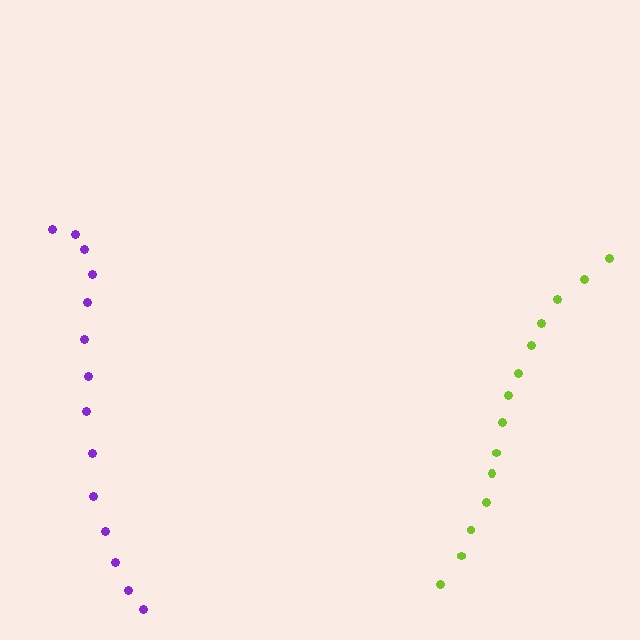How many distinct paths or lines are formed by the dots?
There are 2 distinct paths.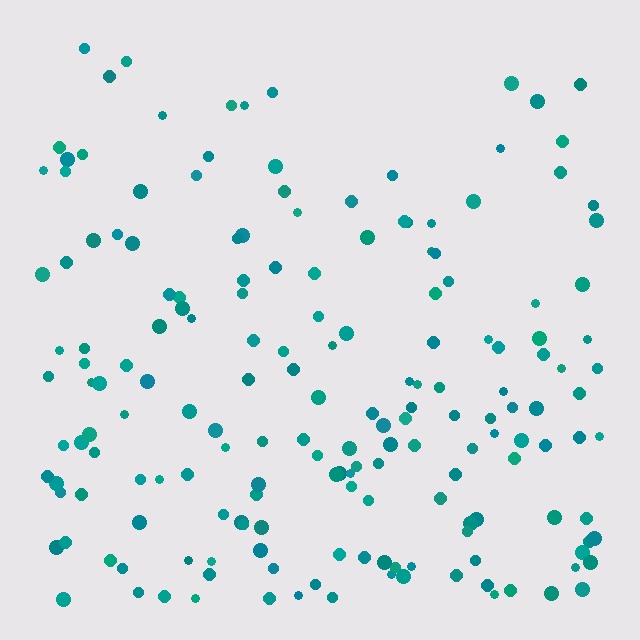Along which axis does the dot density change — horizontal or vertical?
Vertical.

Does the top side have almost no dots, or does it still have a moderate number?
Still a moderate number, just noticeably fewer than the bottom.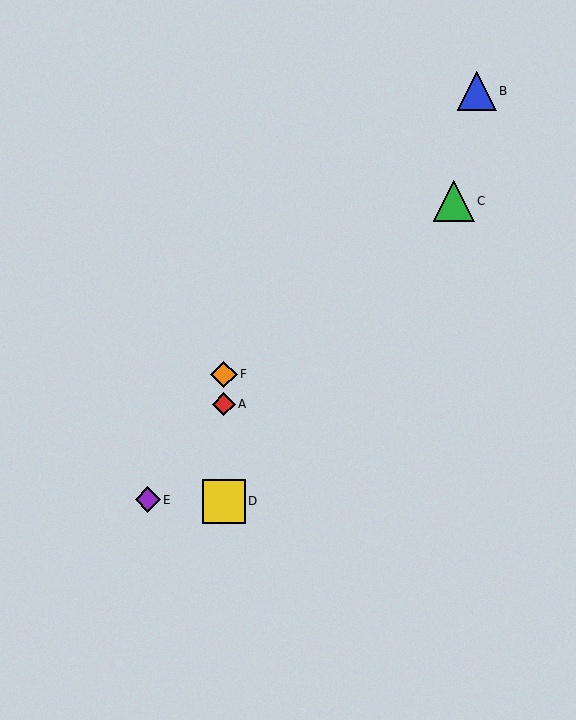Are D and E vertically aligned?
No, D is at x≈224 and E is at x≈148.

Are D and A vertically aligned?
Yes, both are at x≈224.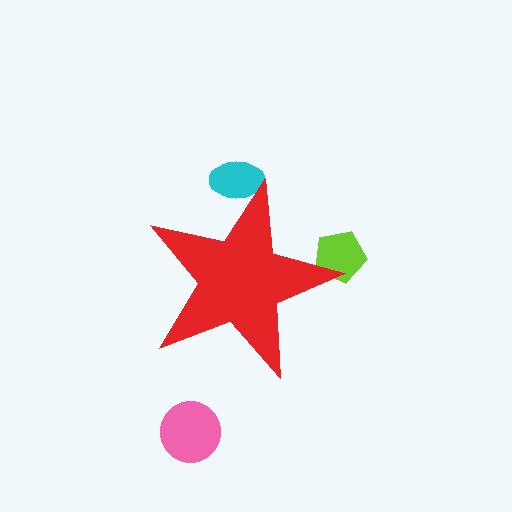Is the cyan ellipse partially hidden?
Yes, the cyan ellipse is partially hidden behind the red star.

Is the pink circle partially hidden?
No, the pink circle is fully visible.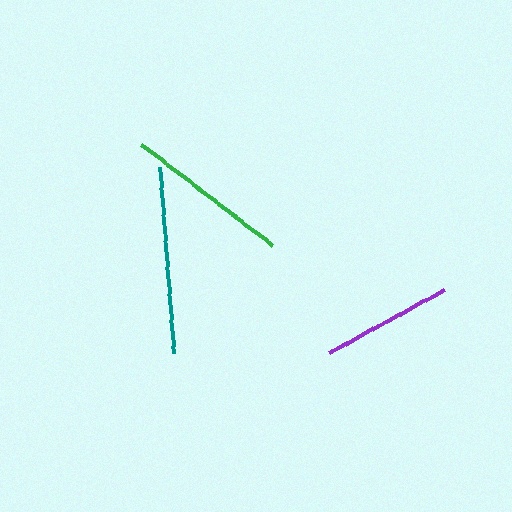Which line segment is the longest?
The teal line is the longest at approximately 186 pixels.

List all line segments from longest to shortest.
From longest to shortest: teal, green, purple.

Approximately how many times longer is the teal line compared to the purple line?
The teal line is approximately 1.4 times the length of the purple line.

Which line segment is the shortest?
The purple line is the shortest at approximately 130 pixels.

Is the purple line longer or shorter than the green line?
The green line is longer than the purple line.